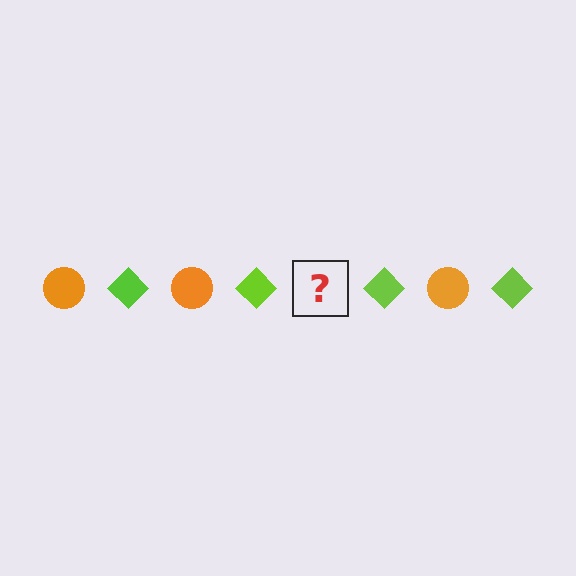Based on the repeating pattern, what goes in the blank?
The blank should be an orange circle.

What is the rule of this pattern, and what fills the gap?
The rule is that the pattern alternates between orange circle and lime diamond. The gap should be filled with an orange circle.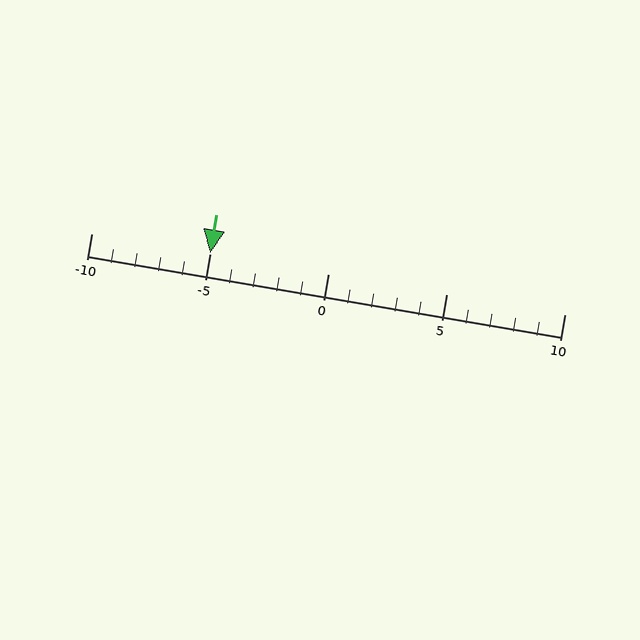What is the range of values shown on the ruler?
The ruler shows values from -10 to 10.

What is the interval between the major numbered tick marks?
The major tick marks are spaced 5 units apart.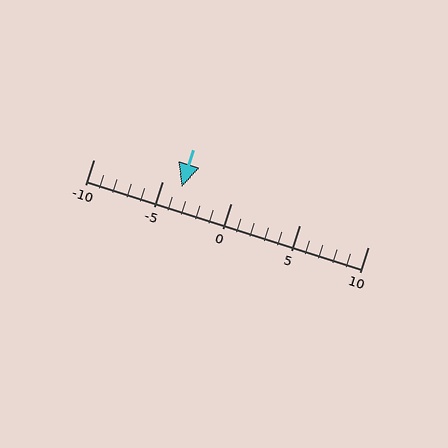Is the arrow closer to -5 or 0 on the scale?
The arrow is closer to -5.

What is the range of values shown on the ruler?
The ruler shows values from -10 to 10.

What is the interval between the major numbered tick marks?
The major tick marks are spaced 5 units apart.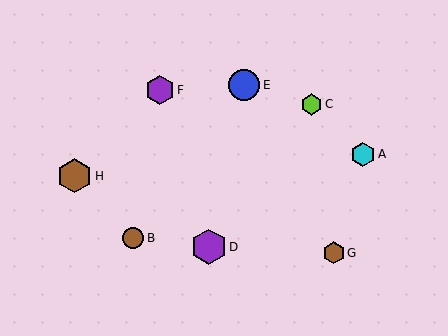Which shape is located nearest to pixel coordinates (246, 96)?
The blue circle (labeled E) at (244, 85) is nearest to that location.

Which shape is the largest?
The purple hexagon (labeled D) is the largest.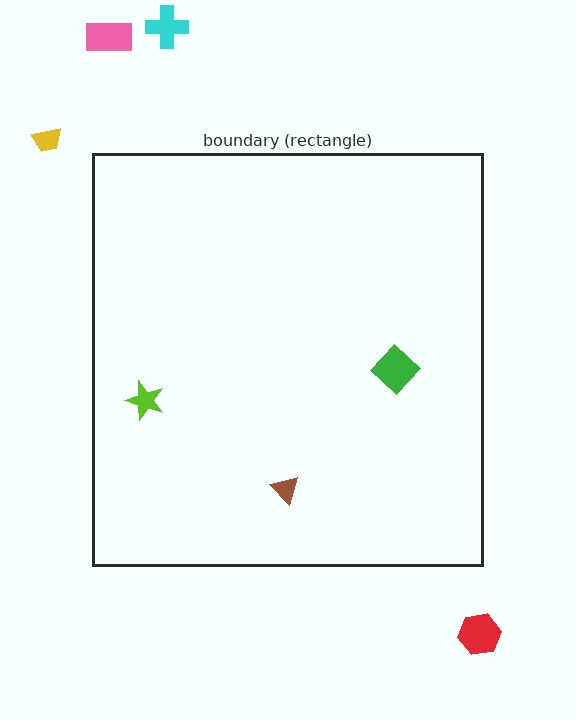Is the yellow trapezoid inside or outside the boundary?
Outside.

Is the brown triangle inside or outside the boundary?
Inside.